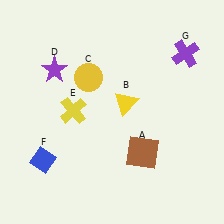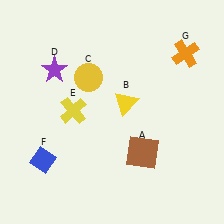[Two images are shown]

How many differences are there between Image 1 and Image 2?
There is 1 difference between the two images.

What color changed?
The cross (G) changed from purple in Image 1 to orange in Image 2.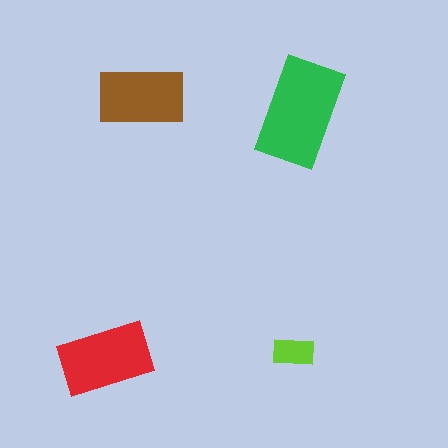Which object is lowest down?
The red rectangle is bottommost.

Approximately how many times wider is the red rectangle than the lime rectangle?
About 2 times wider.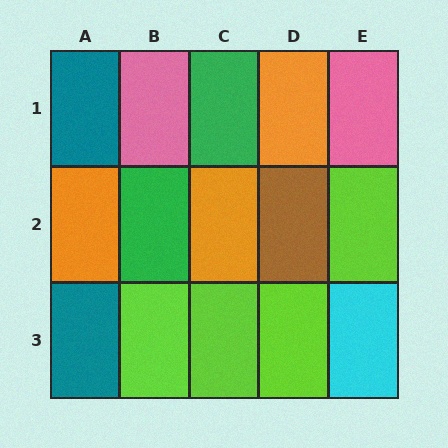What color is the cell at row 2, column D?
Brown.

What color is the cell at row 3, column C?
Lime.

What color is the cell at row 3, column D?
Lime.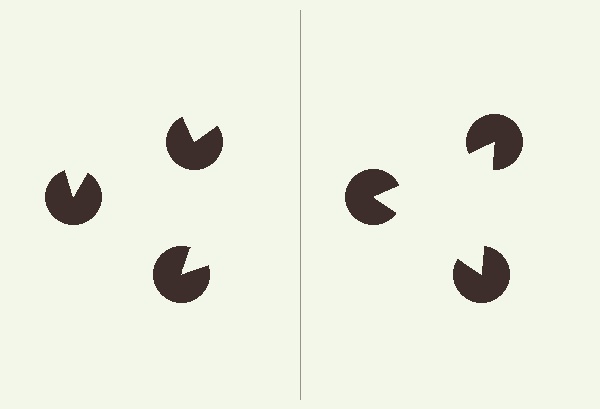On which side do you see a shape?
An illusory triangle appears on the right side. On the left side the wedge cuts are rotated, so no coherent shape forms.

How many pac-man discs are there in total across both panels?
6 — 3 on each side.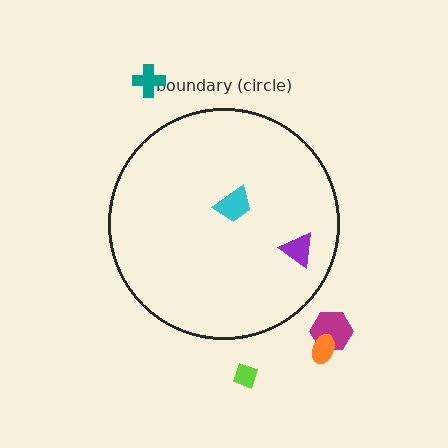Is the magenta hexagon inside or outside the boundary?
Outside.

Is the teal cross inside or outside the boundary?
Outside.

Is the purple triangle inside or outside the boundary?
Inside.